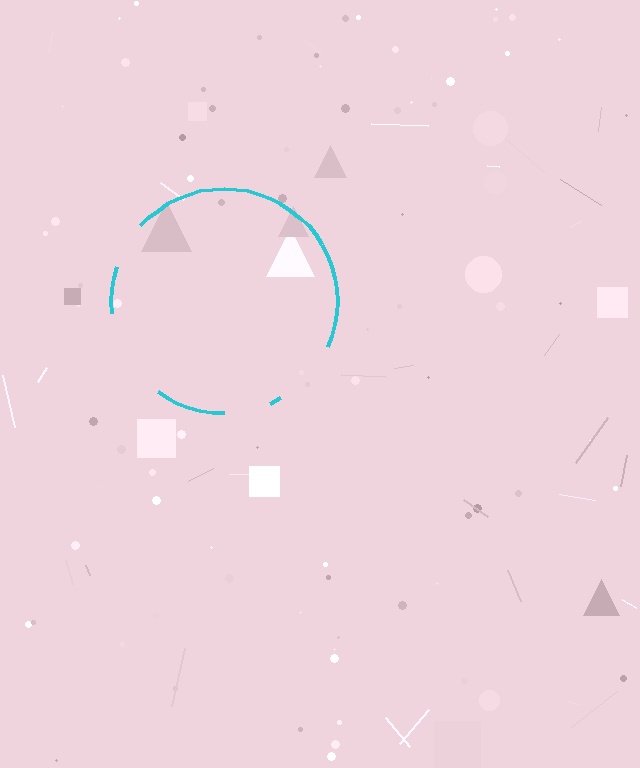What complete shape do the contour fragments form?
The contour fragments form a circle.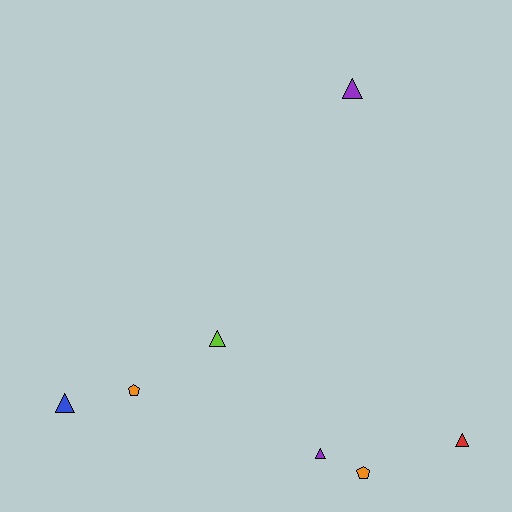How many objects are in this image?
There are 7 objects.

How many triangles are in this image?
There are 5 triangles.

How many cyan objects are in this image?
There are no cyan objects.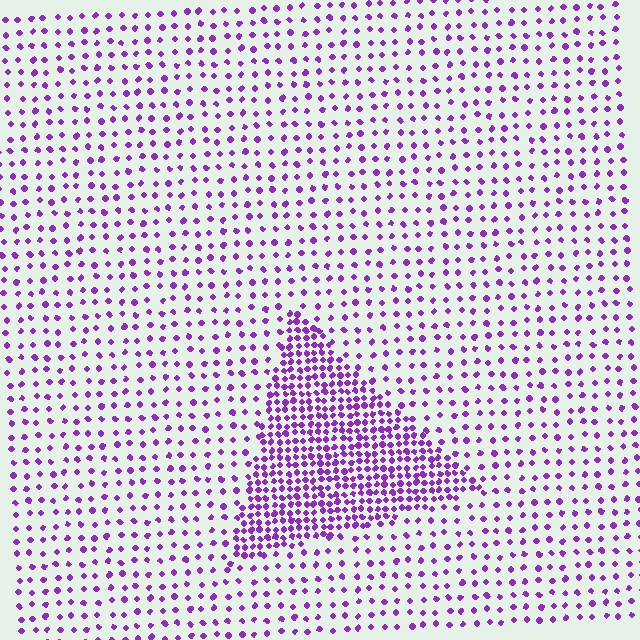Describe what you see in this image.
The image contains small purple elements arranged at two different densities. A triangle-shaped region is visible where the elements are more densely packed than the surrounding area.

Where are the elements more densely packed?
The elements are more densely packed inside the triangle boundary.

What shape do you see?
I see a triangle.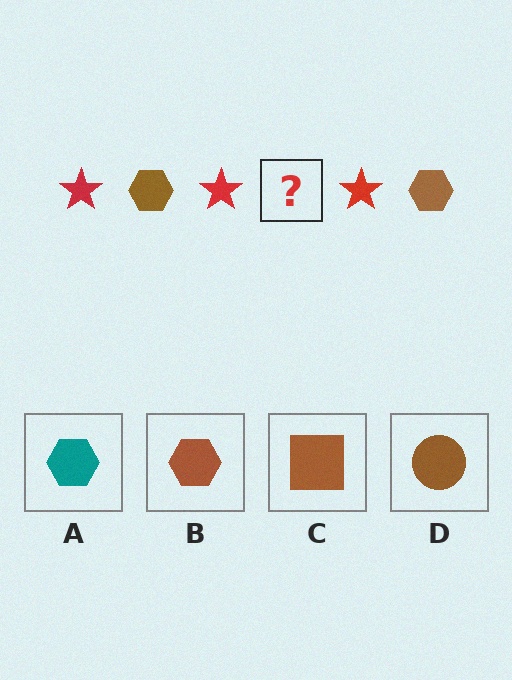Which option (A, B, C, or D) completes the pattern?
B.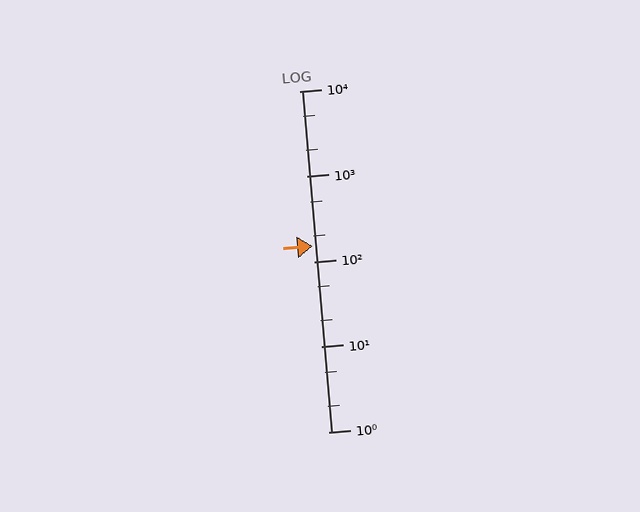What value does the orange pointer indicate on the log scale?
The pointer indicates approximately 150.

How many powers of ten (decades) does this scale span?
The scale spans 4 decades, from 1 to 10000.